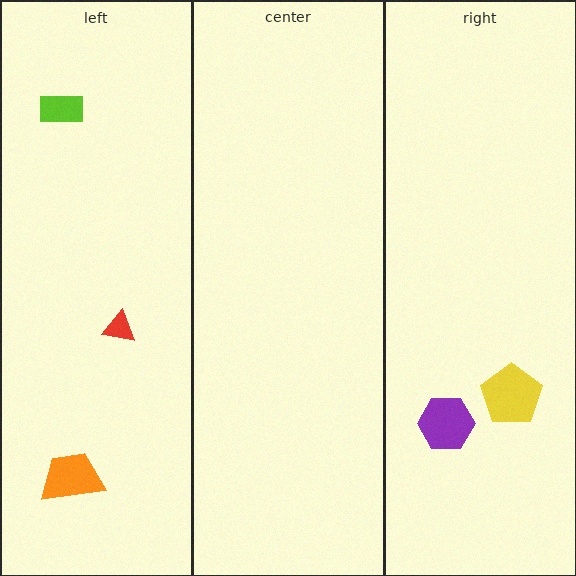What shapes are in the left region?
The red triangle, the orange trapezoid, the lime rectangle.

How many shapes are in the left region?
3.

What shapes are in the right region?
The yellow pentagon, the purple hexagon.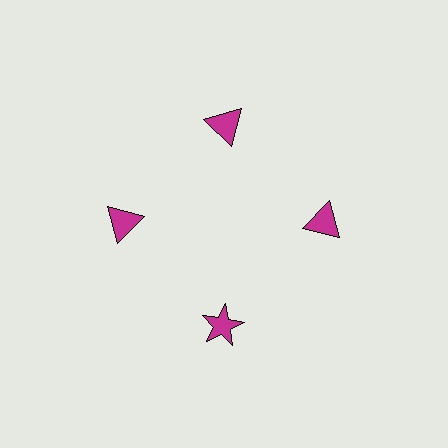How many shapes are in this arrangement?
There are 4 shapes arranged in a ring pattern.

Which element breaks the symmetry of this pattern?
The magenta star at roughly the 6 o'clock position breaks the symmetry. All other shapes are magenta triangles.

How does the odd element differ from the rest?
It has a different shape: star instead of triangle.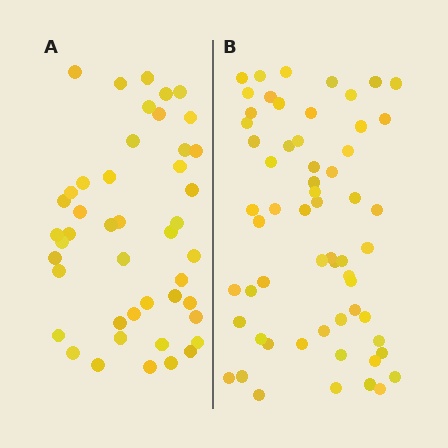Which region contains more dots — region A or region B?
Region B (the right region) has more dots.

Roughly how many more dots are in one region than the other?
Region B has approximately 15 more dots than region A.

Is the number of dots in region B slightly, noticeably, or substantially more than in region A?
Region B has noticeably more, but not dramatically so. The ratio is roughly 1.3 to 1.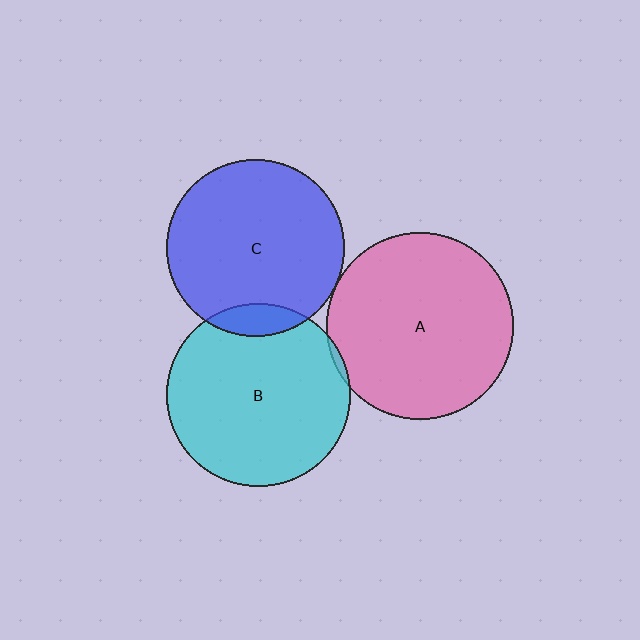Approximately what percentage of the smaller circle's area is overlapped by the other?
Approximately 10%.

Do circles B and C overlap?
Yes.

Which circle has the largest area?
Circle A (pink).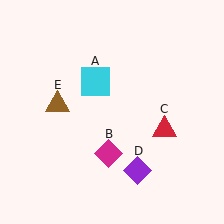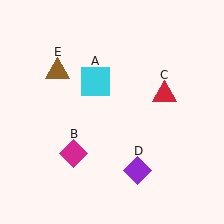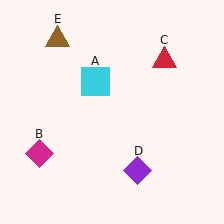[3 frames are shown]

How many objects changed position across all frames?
3 objects changed position: magenta diamond (object B), red triangle (object C), brown triangle (object E).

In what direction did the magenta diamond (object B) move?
The magenta diamond (object B) moved left.